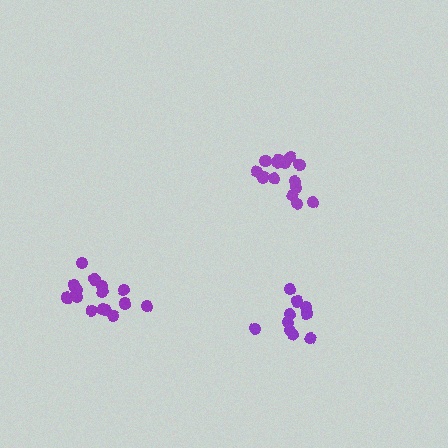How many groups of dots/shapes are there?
There are 3 groups.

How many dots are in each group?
Group 1: 10 dots, Group 2: 15 dots, Group 3: 14 dots (39 total).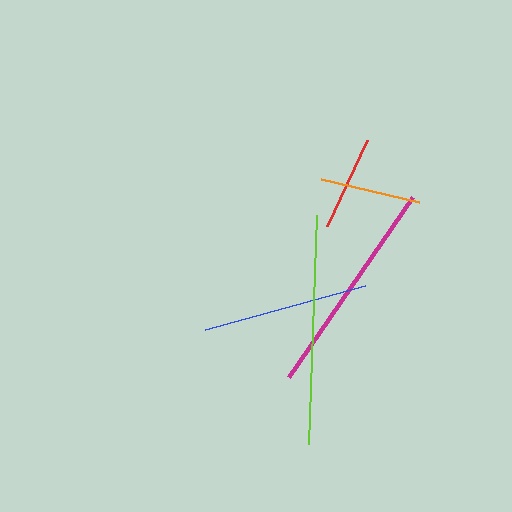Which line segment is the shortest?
The red line is the shortest at approximately 95 pixels.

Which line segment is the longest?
The lime line is the longest at approximately 228 pixels.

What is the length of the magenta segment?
The magenta segment is approximately 219 pixels long.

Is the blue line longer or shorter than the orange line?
The blue line is longer than the orange line.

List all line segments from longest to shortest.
From longest to shortest: lime, magenta, blue, orange, red.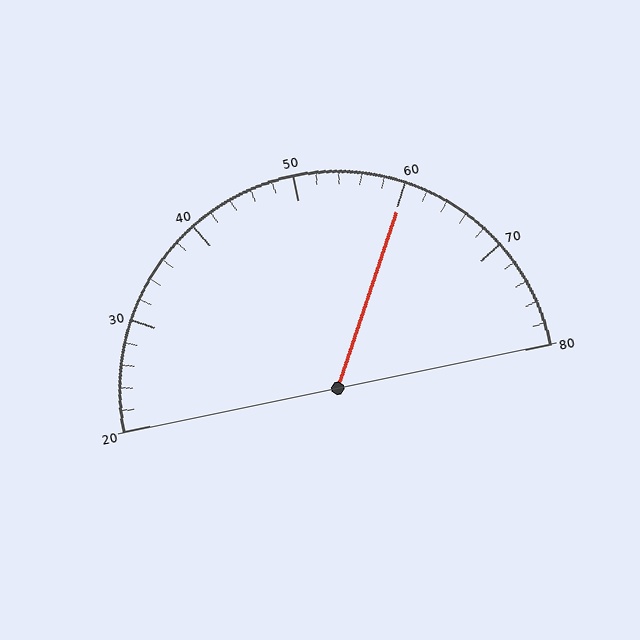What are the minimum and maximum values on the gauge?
The gauge ranges from 20 to 80.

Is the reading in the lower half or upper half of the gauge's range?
The reading is in the upper half of the range (20 to 80).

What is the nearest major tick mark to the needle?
The nearest major tick mark is 60.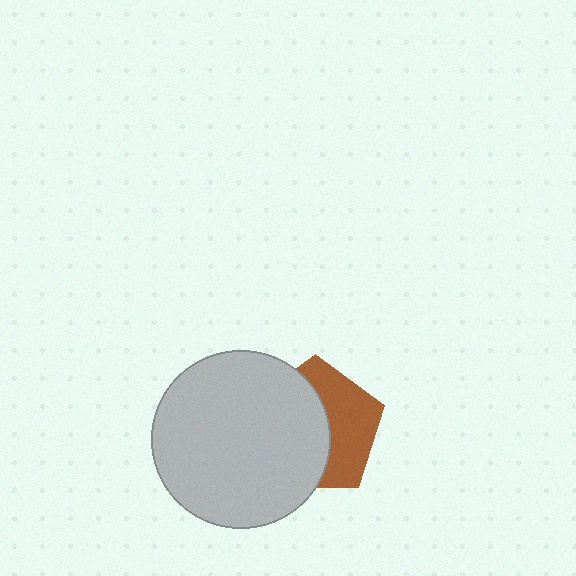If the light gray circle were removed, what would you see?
You would see the complete brown pentagon.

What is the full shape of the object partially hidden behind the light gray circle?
The partially hidden object is a brown pentagon.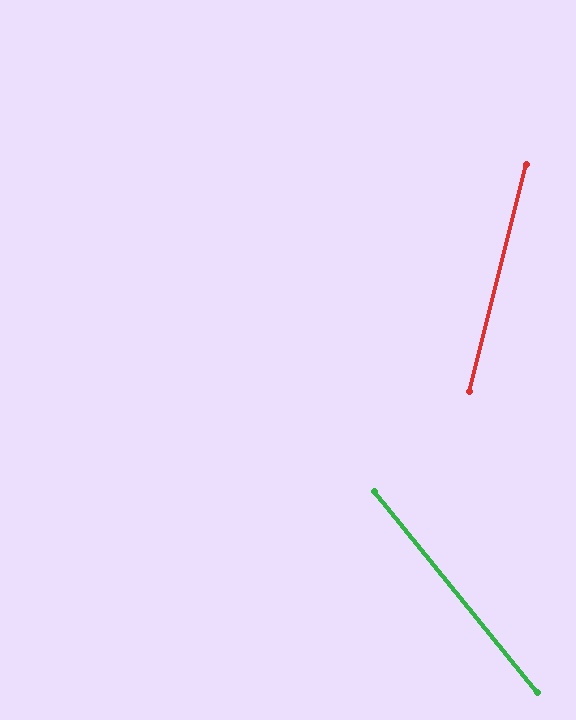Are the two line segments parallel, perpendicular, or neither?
Neither parallel nor perpendicular — they differ by about 53°.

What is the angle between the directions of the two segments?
Approximately 53 degrees.